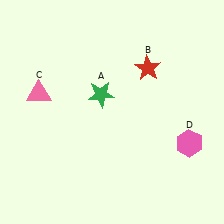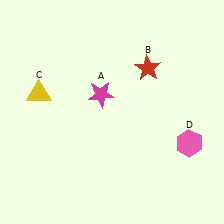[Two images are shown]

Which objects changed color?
A changed from green to magenta. C changed from pink to yellow.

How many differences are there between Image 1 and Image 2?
There are 2 differences between the two images.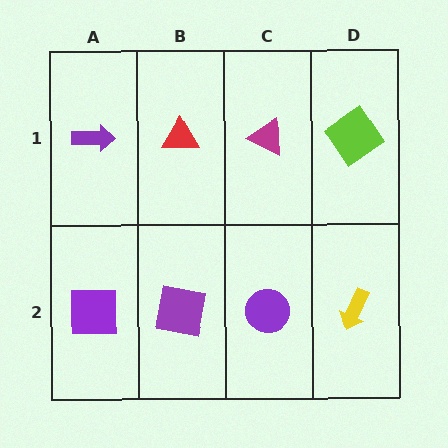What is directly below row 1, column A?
A purple square.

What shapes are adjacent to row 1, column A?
A purple square (row 2, column A), a red triangle (row 1, column B).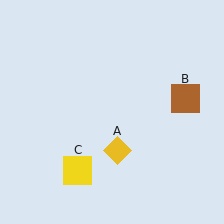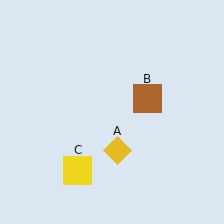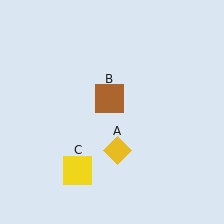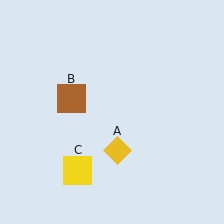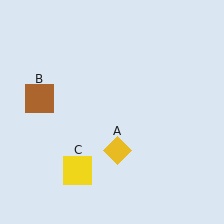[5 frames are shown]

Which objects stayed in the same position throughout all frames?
Yellow diamond (object A) and yellow square (object C) remained stationary.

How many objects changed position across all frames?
1 object changed position: brown square (object B).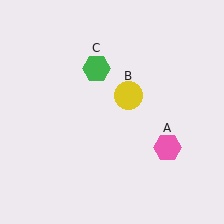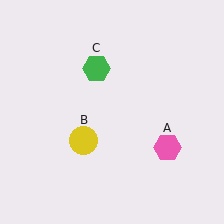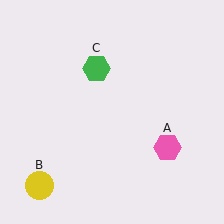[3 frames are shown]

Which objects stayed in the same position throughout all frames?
Pink hexagon (object A) and green hexagon (object C) remained stationary.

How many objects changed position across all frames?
1 object changed position: yellow circle (object B).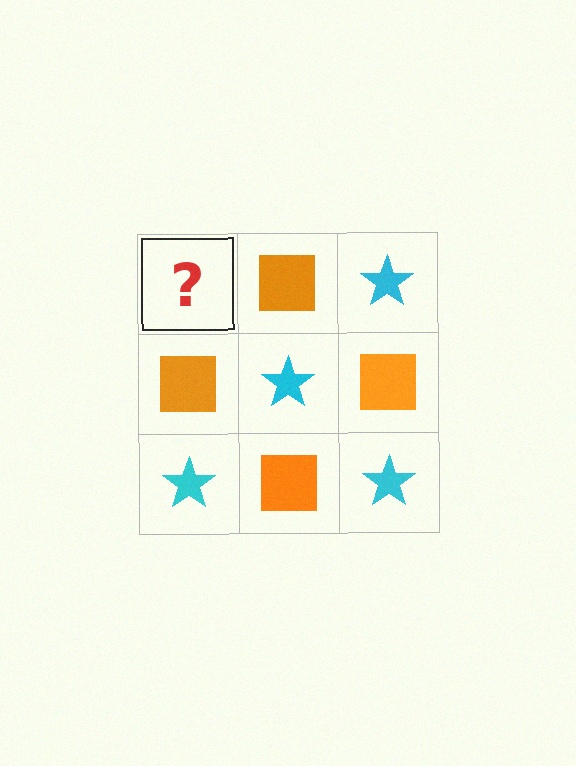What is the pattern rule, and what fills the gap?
The rule is that it alternates cyan star and orange square in a checkerboard pattern. The gap should be filled with a cyan star.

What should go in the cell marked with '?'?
The missing cell should contain a cyan star.